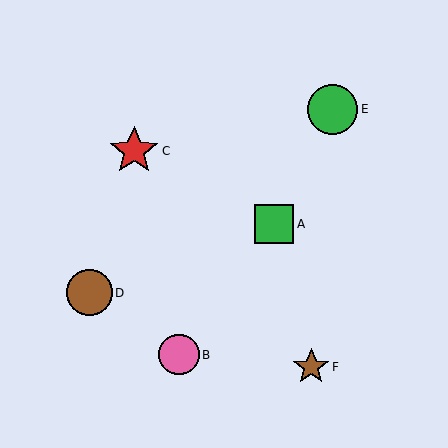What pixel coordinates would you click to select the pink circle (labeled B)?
Click at (179, 355) to select the pink circle B.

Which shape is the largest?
The green circle (labeled E) is the largest.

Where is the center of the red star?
The center of the red star is at (134, 151).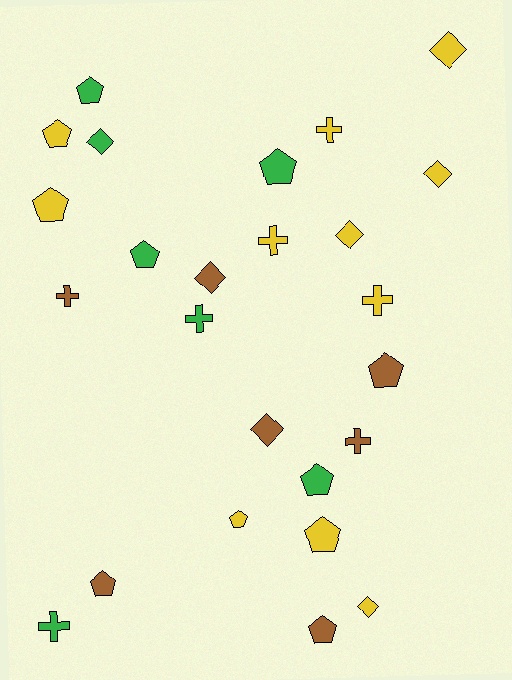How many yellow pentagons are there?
There are 4 yellow pentagons.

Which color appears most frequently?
Yellow, with 11 objects.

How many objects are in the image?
There are 25 objects.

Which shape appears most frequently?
Pentagon, with 11 objects.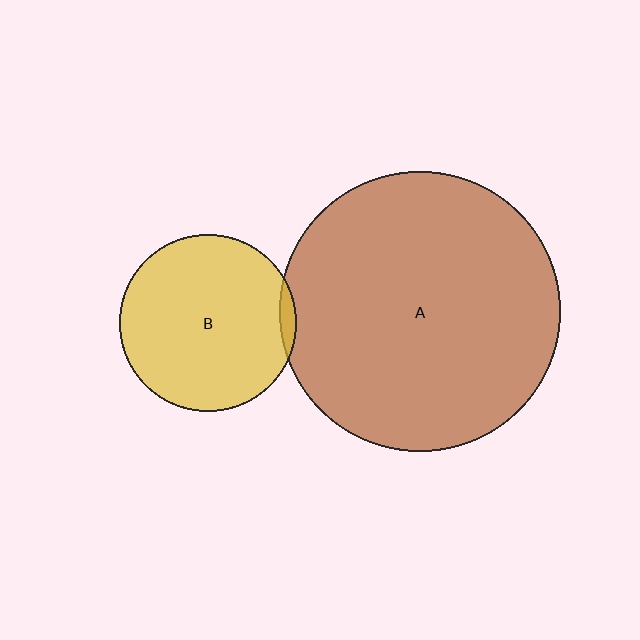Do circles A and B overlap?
Yes.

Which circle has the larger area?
Circle A (brown).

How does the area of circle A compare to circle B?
Approximately 2.5 times.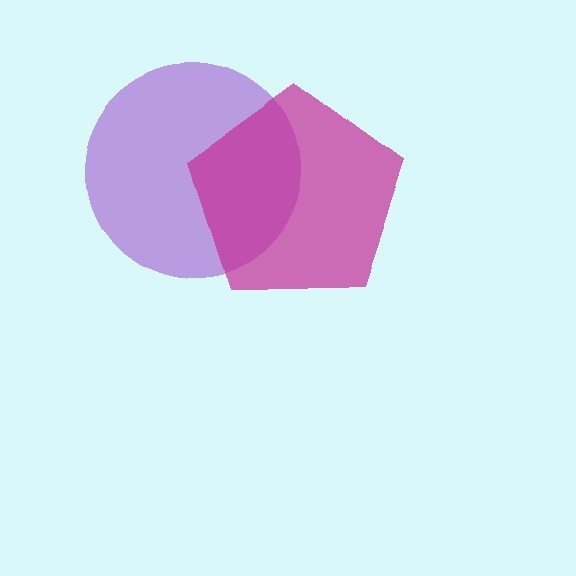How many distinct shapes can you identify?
There are 2 distinct shapes: a purple circle, a magenta pentagon.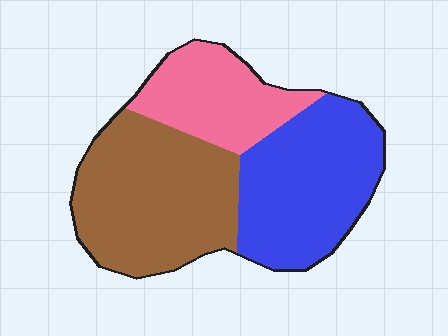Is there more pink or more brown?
Brown.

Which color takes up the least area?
Pink, at roughly 25%.